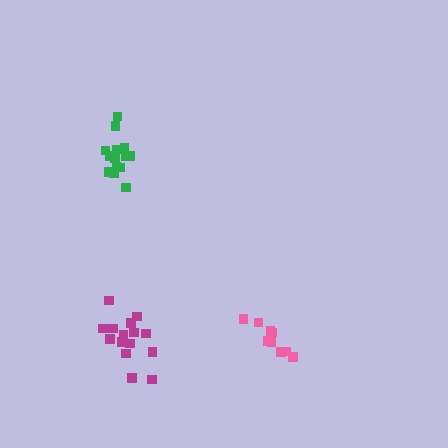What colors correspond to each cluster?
The clusters are colored: green, pink, magenta.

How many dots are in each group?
Group 1: 14 dots, Group 2: 9 dots, Group 3: 15 dots (38 total).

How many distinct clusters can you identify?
There are 3 distinct clusters.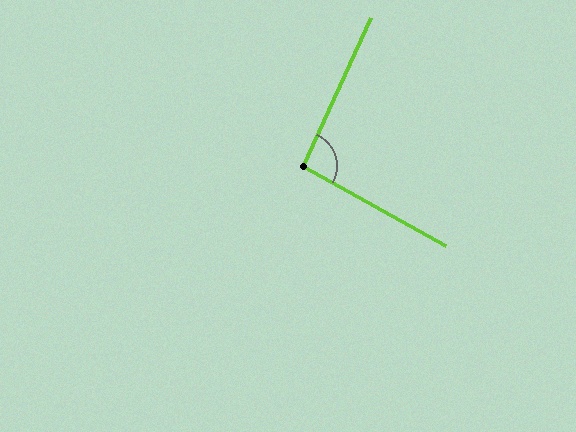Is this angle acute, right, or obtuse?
It is approximately a right angle.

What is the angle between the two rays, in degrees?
Approximately 95 degrees.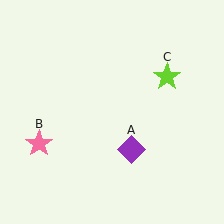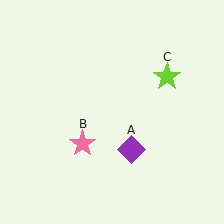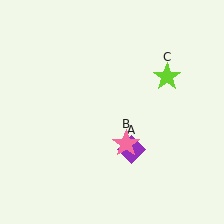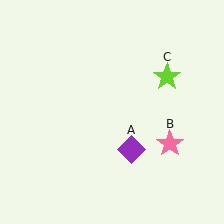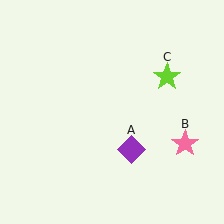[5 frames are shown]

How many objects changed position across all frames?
1 object changed position: pink star (object B).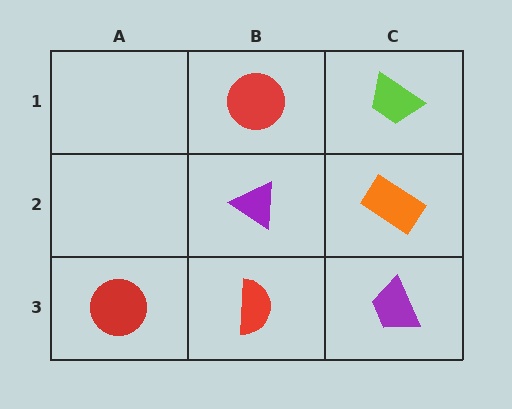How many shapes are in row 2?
2 shapes.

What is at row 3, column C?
A purple trapezoid.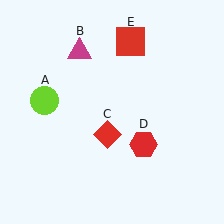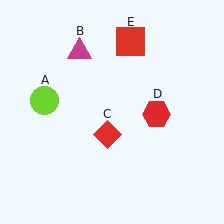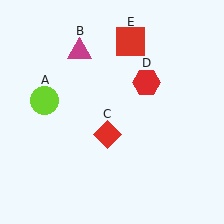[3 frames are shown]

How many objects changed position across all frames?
1 object changed position: red hexagon (object D).